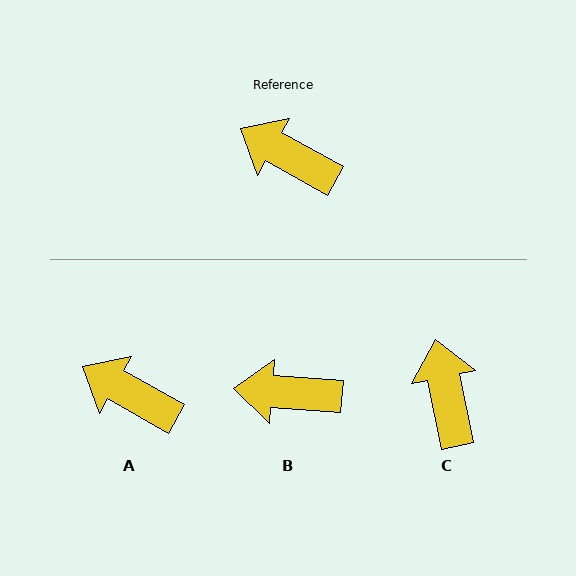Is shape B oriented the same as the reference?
No, it is off by about 25 degrees.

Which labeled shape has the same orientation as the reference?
A.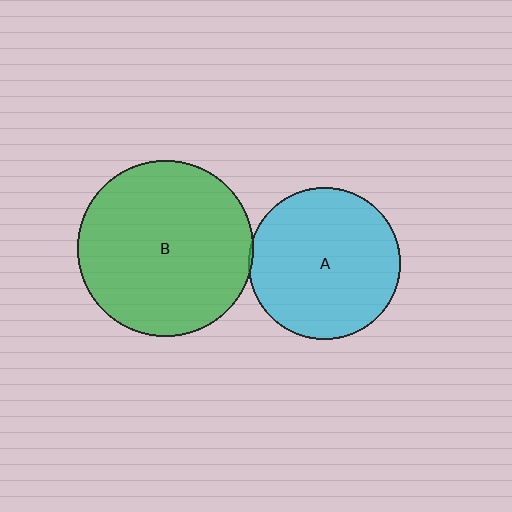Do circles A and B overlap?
Yes.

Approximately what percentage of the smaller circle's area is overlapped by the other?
Approximately 5%.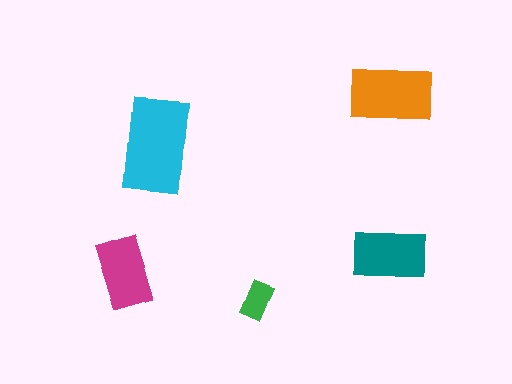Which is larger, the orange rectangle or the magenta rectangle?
The orange one.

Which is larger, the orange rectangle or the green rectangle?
The orange one.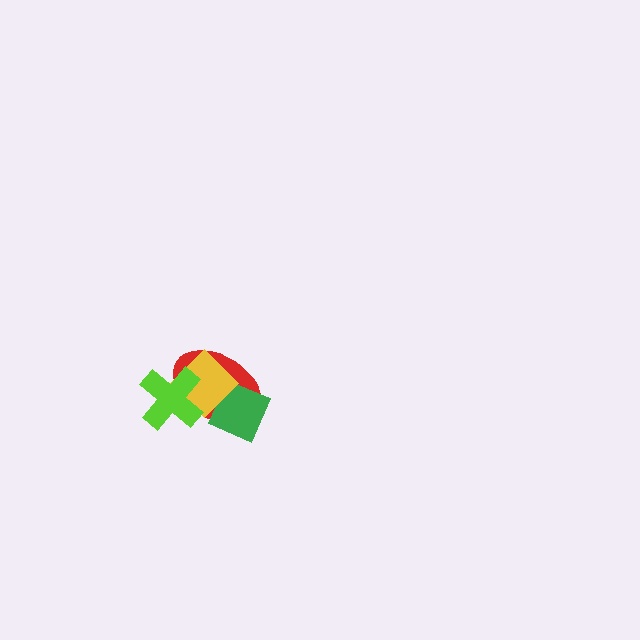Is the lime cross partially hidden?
No, no other shape covers it.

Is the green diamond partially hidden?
Yes, it is partially covered by another shape.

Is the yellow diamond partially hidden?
Yes, it is partially covered by another shape.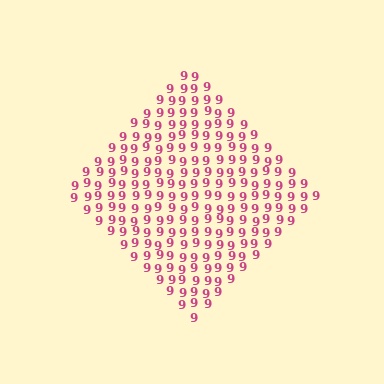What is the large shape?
The large shape is a diamond.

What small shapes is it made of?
It is made of small digit 9's.